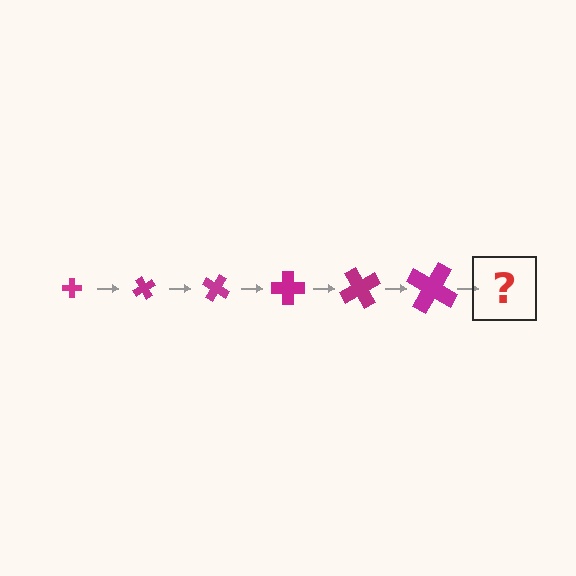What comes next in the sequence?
The next element should be a cross, larger than the previous one and rotated 360 degrees from the start.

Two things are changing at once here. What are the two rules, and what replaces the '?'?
The two rules are that the cross grows larger each step and it rotates 60 degrees each step. The '?' should be a cross, larger than the previous one and rotated 360 degrees from the start.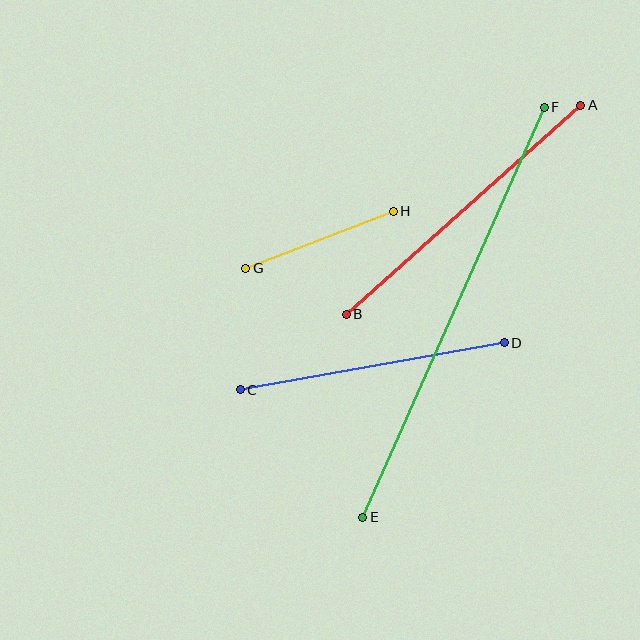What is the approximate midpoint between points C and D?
The midpoint is at approximately (372, 366) pixels.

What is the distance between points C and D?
The distance is approximately 268 pixels.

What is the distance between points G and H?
The distance is approximately 158 pixels.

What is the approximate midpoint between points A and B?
The midpoint is at approximately (463, 210) pixels.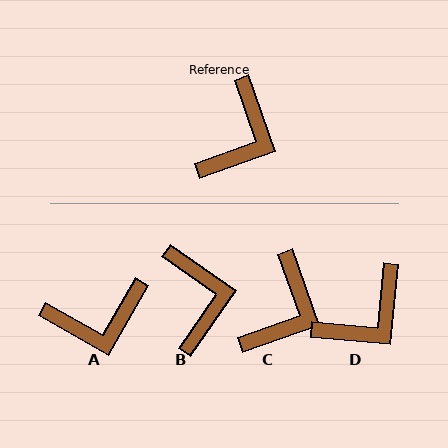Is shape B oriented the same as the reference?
No, it is off by about 36 degrees.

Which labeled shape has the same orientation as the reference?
C.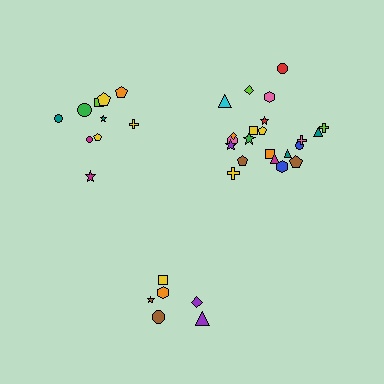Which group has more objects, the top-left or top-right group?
The top-right group.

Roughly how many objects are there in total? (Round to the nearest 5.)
Roughly 40 objects in total.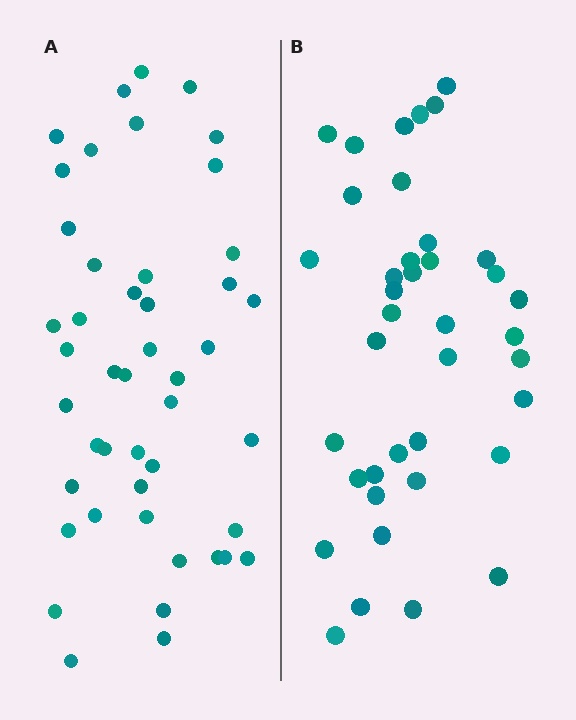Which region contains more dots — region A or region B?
Region A (the left region) has more dots.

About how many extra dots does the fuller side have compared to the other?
Region A has roughly 8 or so more dots than region B.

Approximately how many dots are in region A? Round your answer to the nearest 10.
About 50 dots. (The exact count is 46, which rounds to 50.)